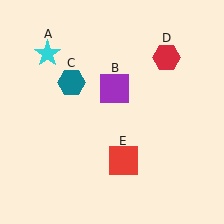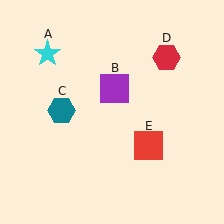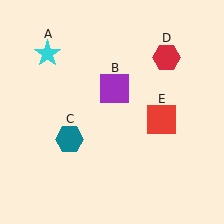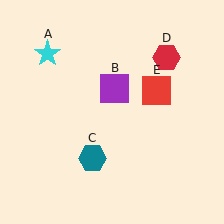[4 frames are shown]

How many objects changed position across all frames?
2 objects changed position: teal hexagon (object C), red square (object E).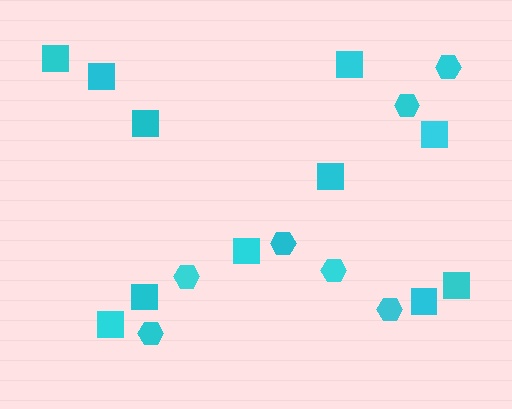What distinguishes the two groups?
There are 2 groups: one group of squares (11) and one group of hexagons (7).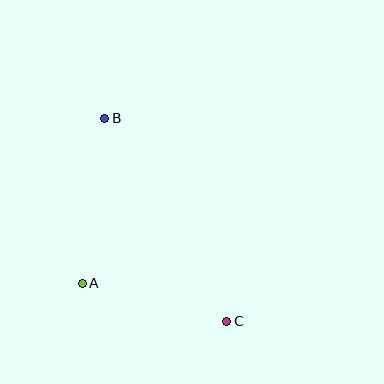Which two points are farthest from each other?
Points B and C are farthest from each other.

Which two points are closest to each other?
Points A and C are closest to each other.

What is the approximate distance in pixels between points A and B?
The distance between A and B is approximately 167 pixels.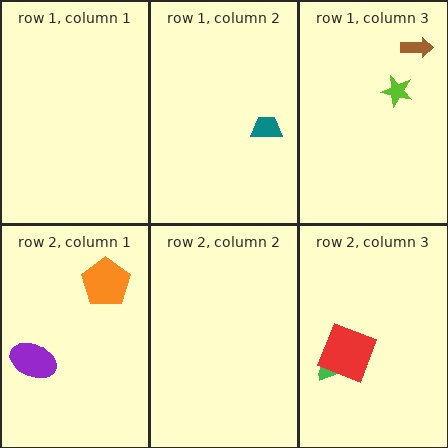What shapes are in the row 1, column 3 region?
The brown arrow, the lime star.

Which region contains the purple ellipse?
The row 2, column 1 region.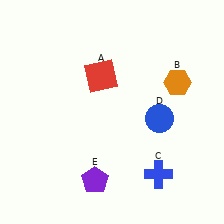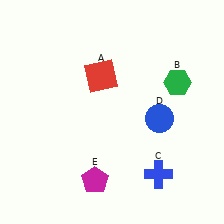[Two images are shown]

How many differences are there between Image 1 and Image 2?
There are 2 differences between the two images.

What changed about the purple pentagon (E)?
In Image 1, E is purple. In Image 2, it changed to magenta.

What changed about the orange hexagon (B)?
In Image 1, B is orange. In Image 2, it changed to green.